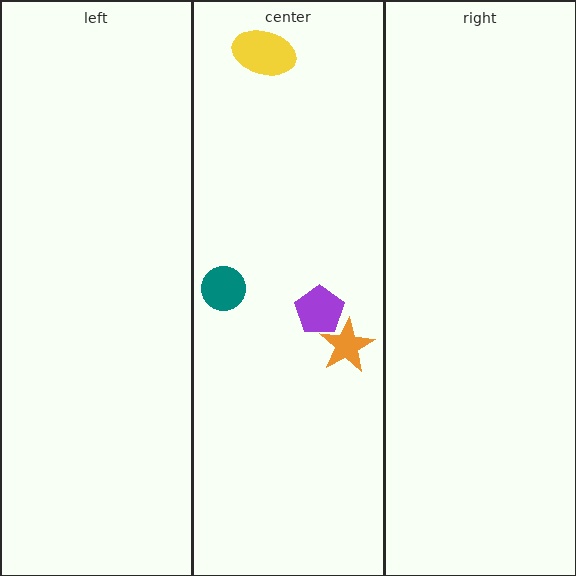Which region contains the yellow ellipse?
The center region.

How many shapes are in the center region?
4.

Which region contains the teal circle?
The center region.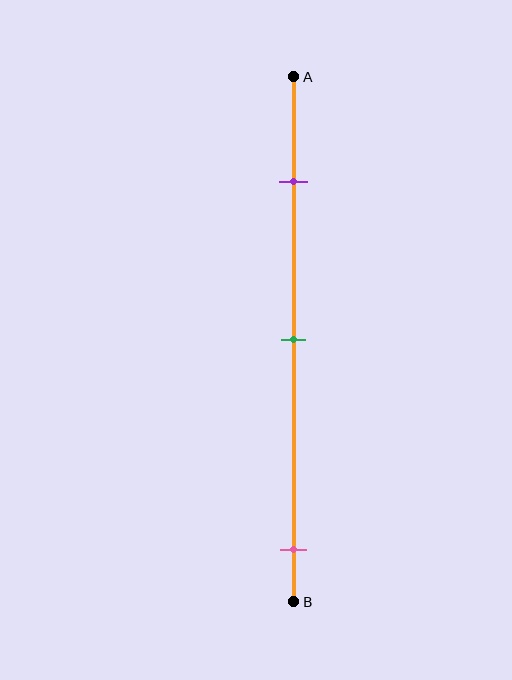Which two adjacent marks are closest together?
The purple and green marks are the closest adjacent pair.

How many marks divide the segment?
There are 3 marks dividing the segment.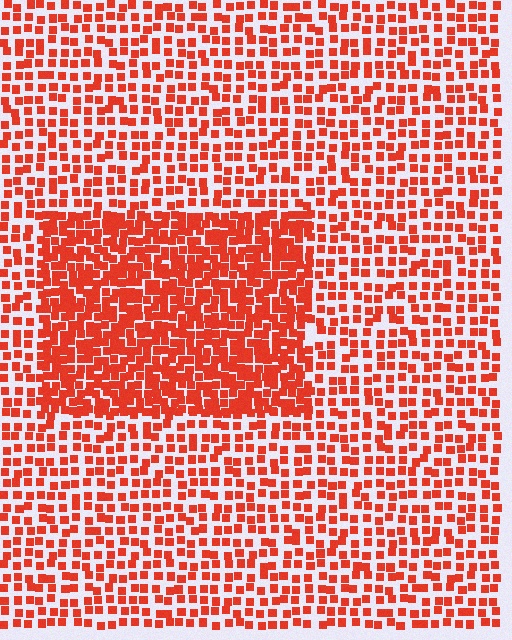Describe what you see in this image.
The image contains small red elements arranged at two different densities. A rectangle-shaped region is visible where the elements are more densely packed than the surrounding area.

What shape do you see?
I see a rectangle.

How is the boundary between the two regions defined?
The boundary is defined by a change in element density (approximately 1.9x ratio). All elements are the same color, size, and shape.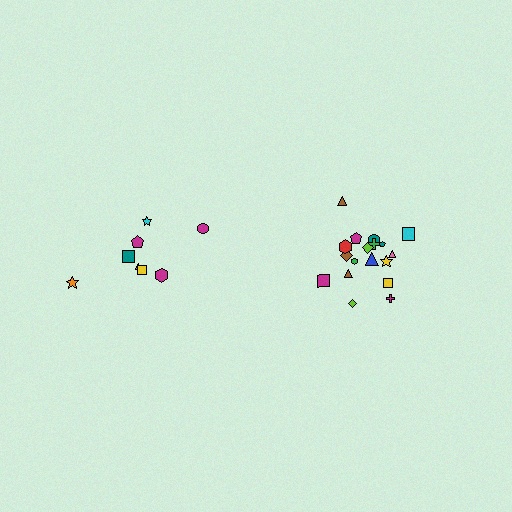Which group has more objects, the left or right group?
The right group.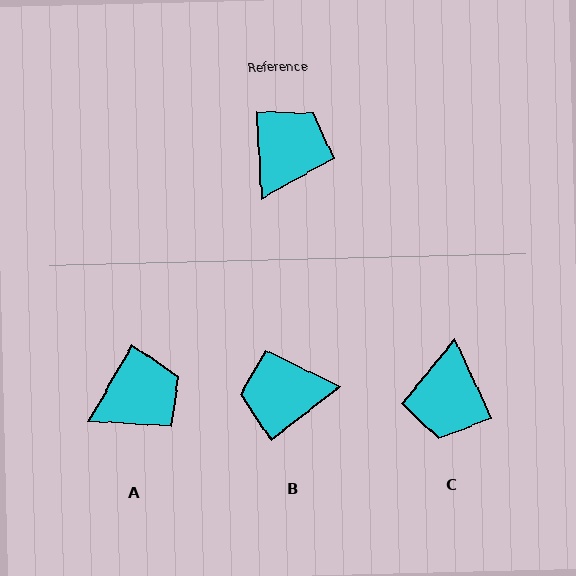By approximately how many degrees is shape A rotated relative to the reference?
Approximately 33 degrees clockwise.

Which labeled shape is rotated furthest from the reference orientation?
C, about 159 degrees away.